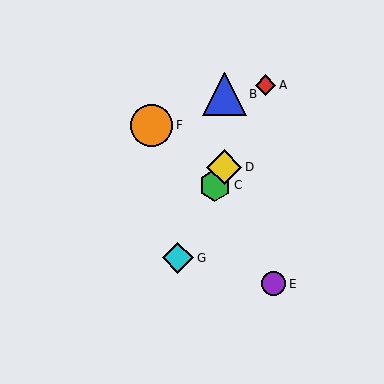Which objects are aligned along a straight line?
Objects A, C, D, G are aligned along a straight line.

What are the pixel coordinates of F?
Object F is at (151, 125).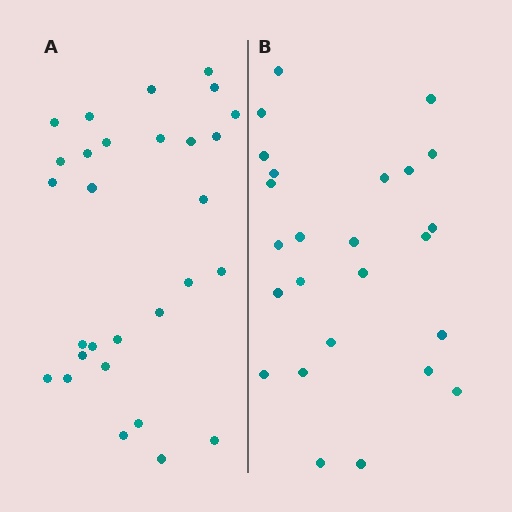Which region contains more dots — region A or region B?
Region A (the left region) has more dots.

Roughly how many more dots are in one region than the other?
Region A has about 4 more dots than region B.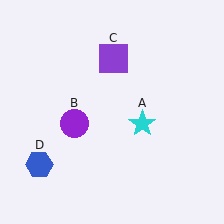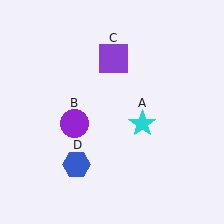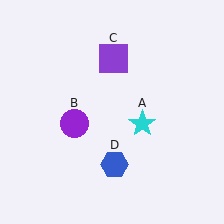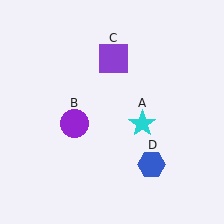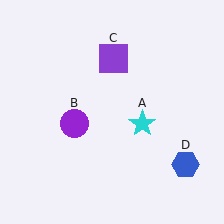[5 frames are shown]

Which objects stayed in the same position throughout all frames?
Cyan star (object A) and purple circle (object B) and purple square (object C) remained stationary.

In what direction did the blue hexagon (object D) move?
The blue hexagon (object D) moved right.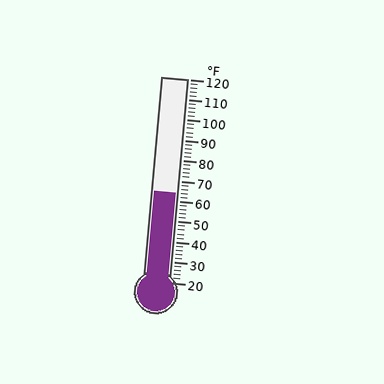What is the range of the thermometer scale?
The thermometer scale ranges from 20°F to 120°F.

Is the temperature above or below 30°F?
The temperature is above 30°F.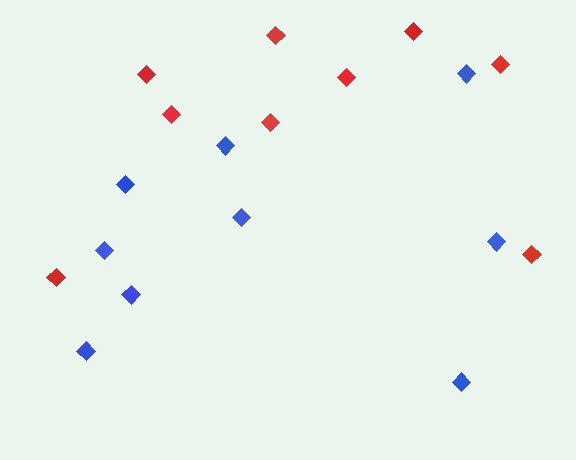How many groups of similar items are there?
There are 2 groups: one group of blue diamonds (9) and one group of red diamonds (9).